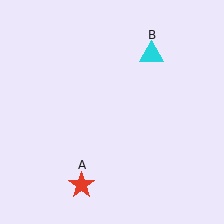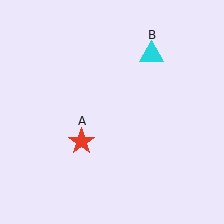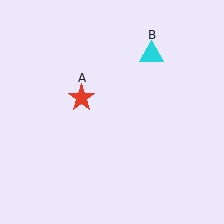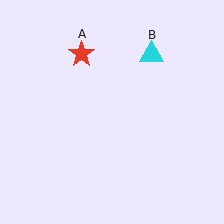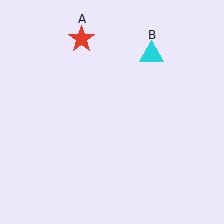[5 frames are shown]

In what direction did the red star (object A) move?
The red star (object A) moved up.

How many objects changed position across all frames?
1 object changed position: red star (object A).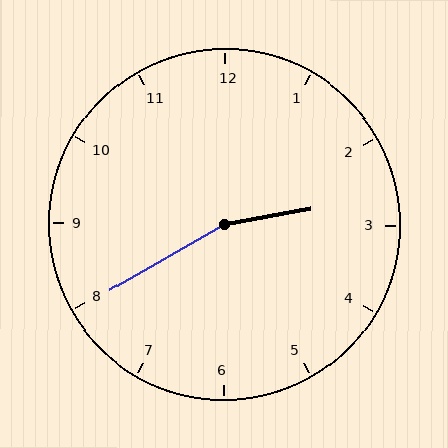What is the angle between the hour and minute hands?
Approximately 160 degrees.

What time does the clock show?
2:40.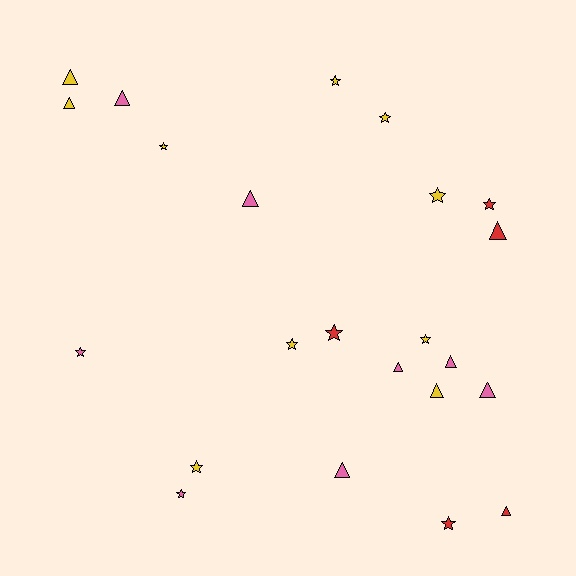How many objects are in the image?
There are 23 objects.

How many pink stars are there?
There are 2 pink stars.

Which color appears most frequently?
Yellow, with 10 objects.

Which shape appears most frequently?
Star, with 12 objects.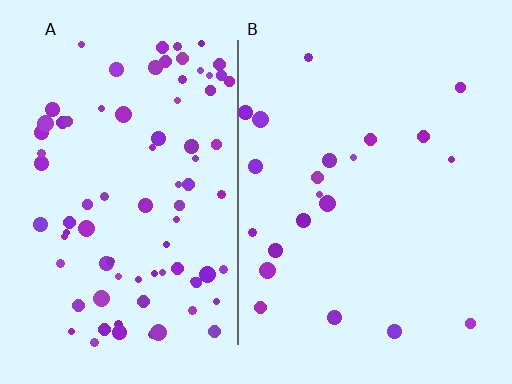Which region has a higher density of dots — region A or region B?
A (the left).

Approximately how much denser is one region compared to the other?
Approximately 4.0× — region A over region B.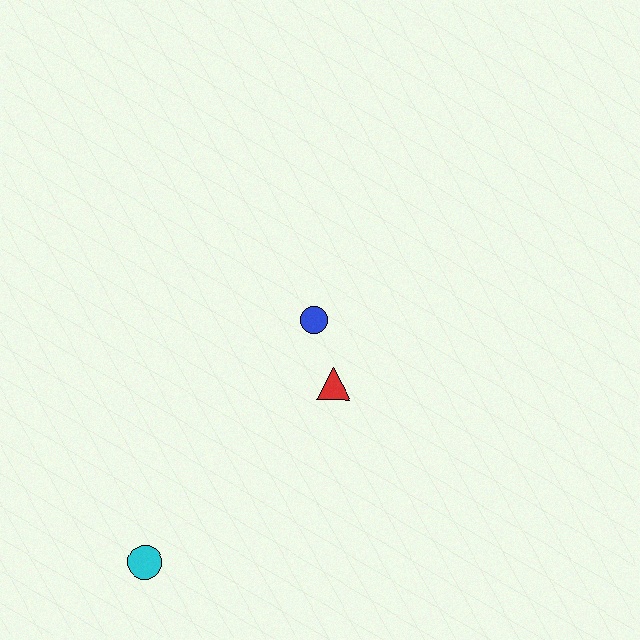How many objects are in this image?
There are 3 objects.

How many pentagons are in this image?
There are no pentagons.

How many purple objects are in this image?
There are no purple objects.